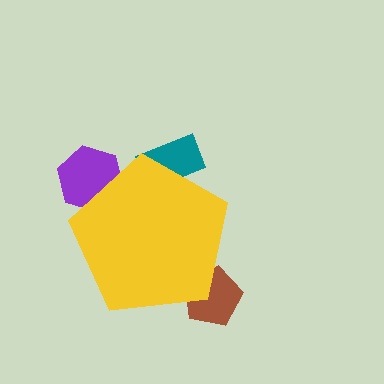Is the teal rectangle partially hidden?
Yes, the teal rectangle is partially hidden behind the yellow pentagon.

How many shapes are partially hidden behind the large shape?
3 shapes are partially hidden.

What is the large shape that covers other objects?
A yellow pentagon.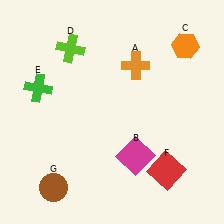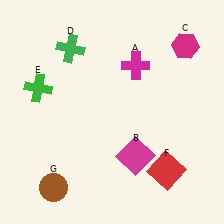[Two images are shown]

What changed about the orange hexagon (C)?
In Image 1, C is orange. In Image 2, it changed to magenta.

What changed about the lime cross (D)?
In Image 1, D is lime. In Image 2, it changed to green.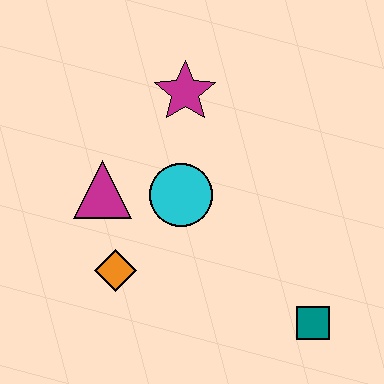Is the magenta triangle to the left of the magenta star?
Yes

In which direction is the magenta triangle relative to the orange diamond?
The magenta triangle is above the orange diamond.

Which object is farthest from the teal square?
The magenta star is farthest from the teal square.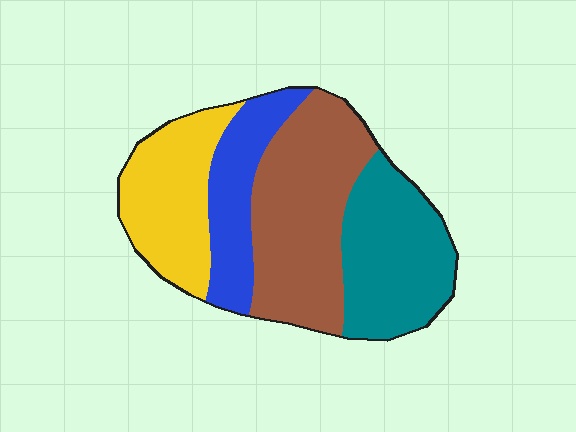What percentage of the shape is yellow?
Yellow takes up less than a quarter of the shape.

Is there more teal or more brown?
Brown.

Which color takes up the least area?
Blue, at roughly 15%.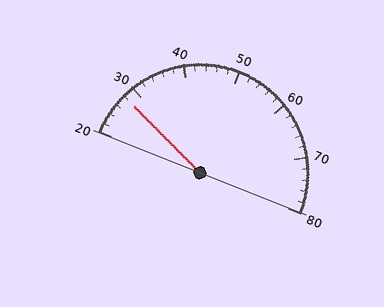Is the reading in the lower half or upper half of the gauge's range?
The reading is in the lower half of the range (20 to 80).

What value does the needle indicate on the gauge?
The needle indicates approximately 28.